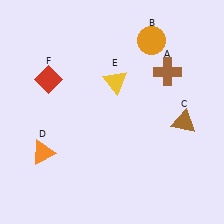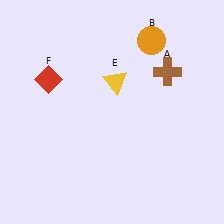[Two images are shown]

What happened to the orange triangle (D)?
The orange triangle (D) was removed in Image 2. It was in the bottom-left area of Image 1.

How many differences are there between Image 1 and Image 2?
There are 2 differences between the two images.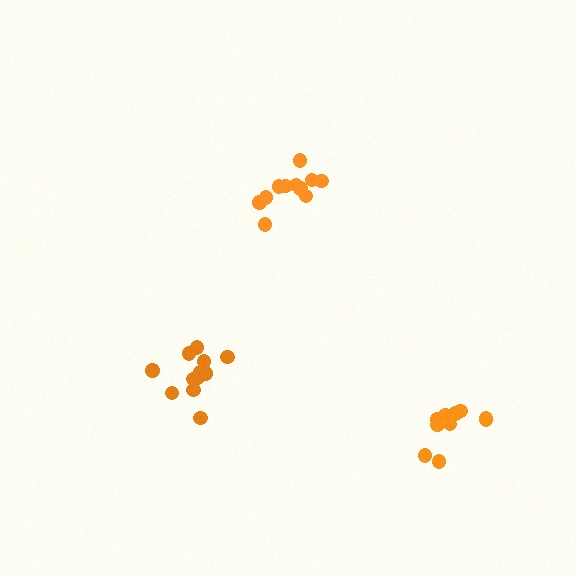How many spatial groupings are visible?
There are 3 spatial groupings.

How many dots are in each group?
Group 1: 10 dots, Group 2: 12 dots, Group 3: 11 dots (33 total).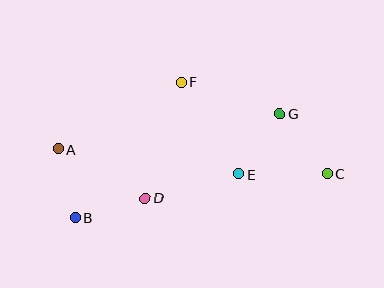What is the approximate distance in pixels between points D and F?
The distance between D and F is approximately 122 pixels.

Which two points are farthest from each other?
Points A and C are farthest from each other.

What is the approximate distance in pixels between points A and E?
The distance between A and E is approximately 183 pixels.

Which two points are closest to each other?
Points A and B are closest to each other.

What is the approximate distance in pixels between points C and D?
The distance between C and D is approximately 184 pixels.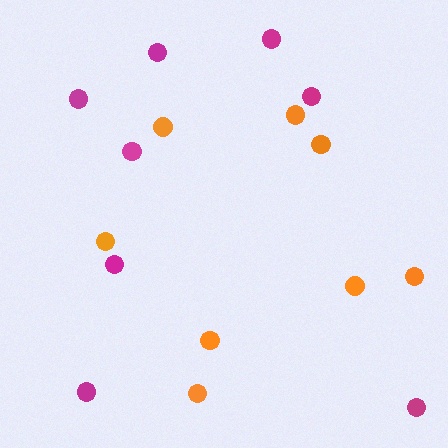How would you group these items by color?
There are 2 groups: one group of orange circles (8) and one group of magenta circles (8).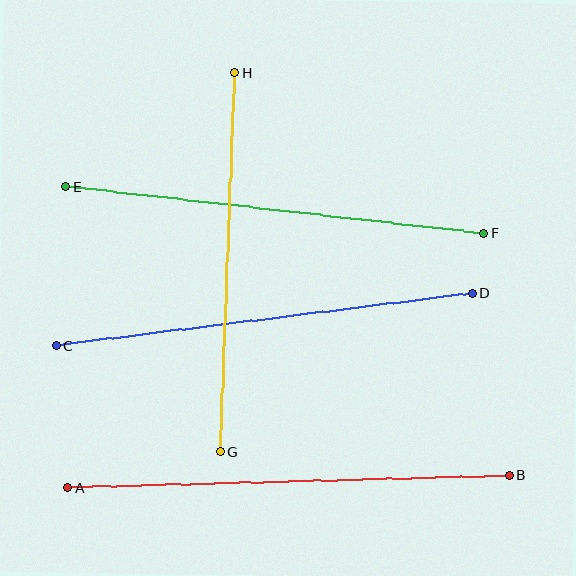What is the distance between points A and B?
The distance is approximately 442 pixels.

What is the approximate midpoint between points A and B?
The midpoint is at approximately (289, 482) pixels.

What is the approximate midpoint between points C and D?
The midpoint is at approximately (264, 319) pixels.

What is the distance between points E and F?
The distance is approximately 420 pixels.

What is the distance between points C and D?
The distance is approximately 419 pixels.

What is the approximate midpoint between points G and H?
The midpoint is at approximately (227, 262) pixels.